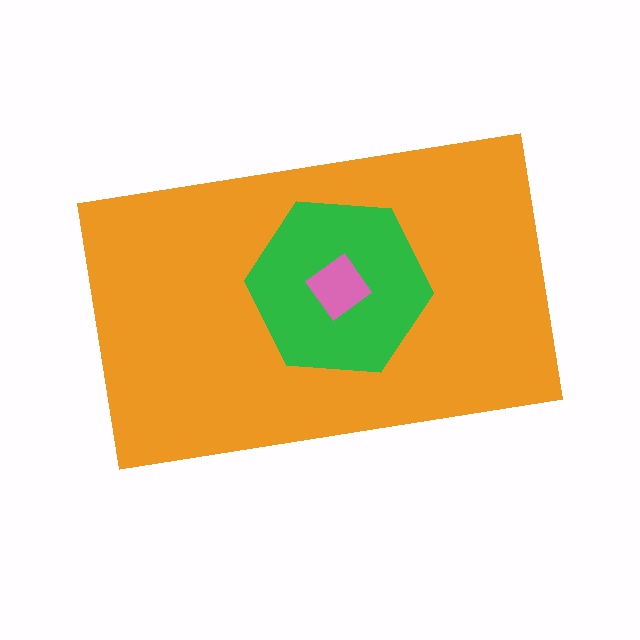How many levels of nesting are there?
3.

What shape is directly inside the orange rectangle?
The green hexagon.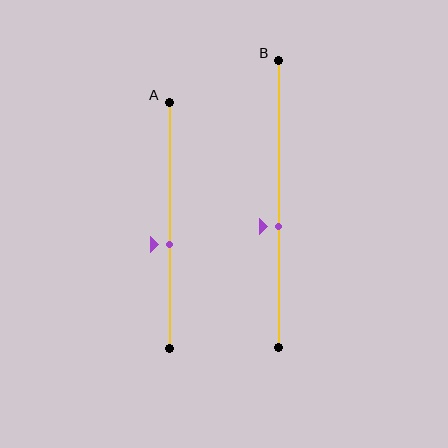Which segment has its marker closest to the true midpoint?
Segment B has its marker closest to the true midpoint.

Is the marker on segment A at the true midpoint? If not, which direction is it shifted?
No, the marker on segment A is shifted downward by about 8% of the segment length.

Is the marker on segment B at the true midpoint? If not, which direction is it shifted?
No, the marker on segment B is shifted downward by about 8% of the segment length.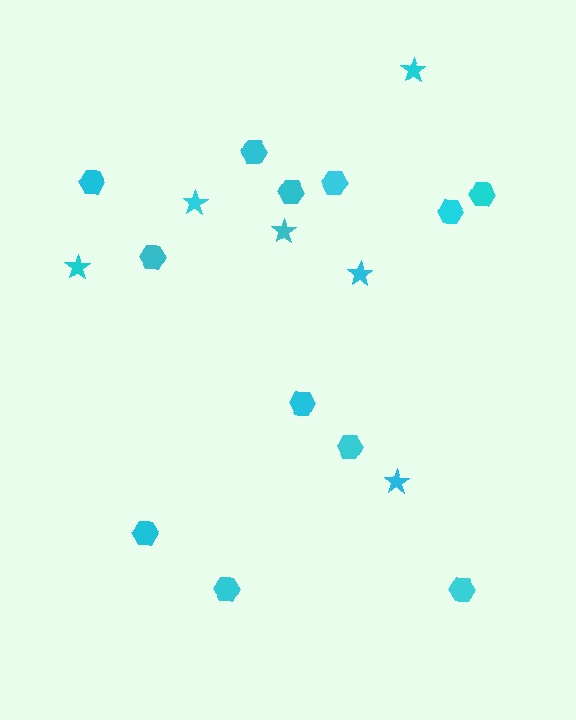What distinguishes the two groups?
There are 2 groups: one group of stars (6) and one group of hexagons (12).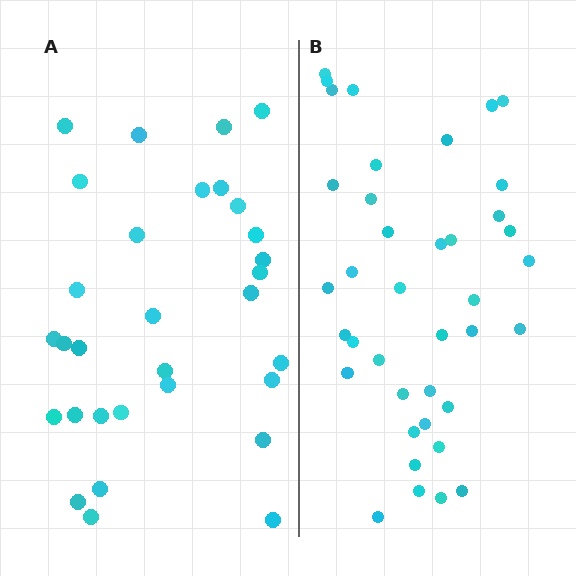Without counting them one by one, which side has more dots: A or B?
Region B (the right region) has more dots.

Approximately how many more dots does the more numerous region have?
Region B has roughly 8 or so more dots than region A.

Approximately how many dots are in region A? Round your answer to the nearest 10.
About 30 dots. (The exact count is 31, which rounds to 30.)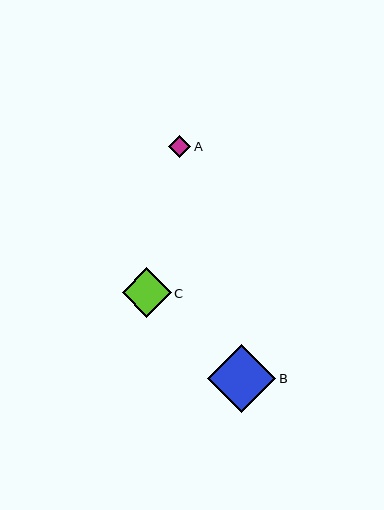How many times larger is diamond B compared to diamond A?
Diamond B is approximately 3.0 times the size of diamond A.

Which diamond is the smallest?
Diamond A is the smallest with a size of approximately 22 pixels.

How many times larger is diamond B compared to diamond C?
Diamond B is approximately 1.4 times the size of diamond C.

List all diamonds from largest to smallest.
From largest to smallest: B, C, A.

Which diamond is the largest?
Diamond B is the largest with a size of approximately 68 pixels.